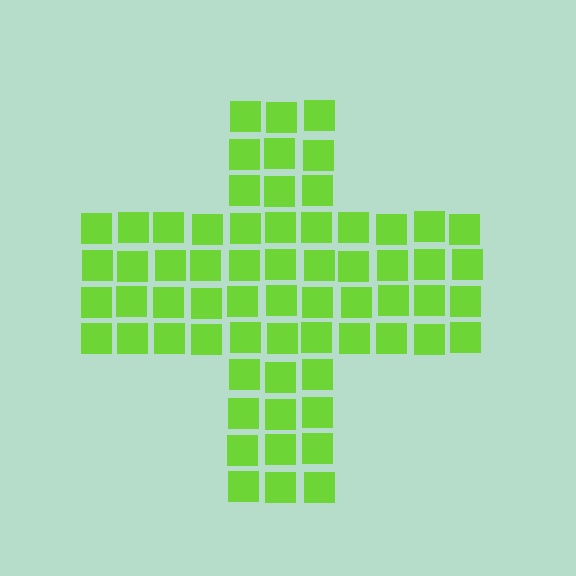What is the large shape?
The large shape is a cross.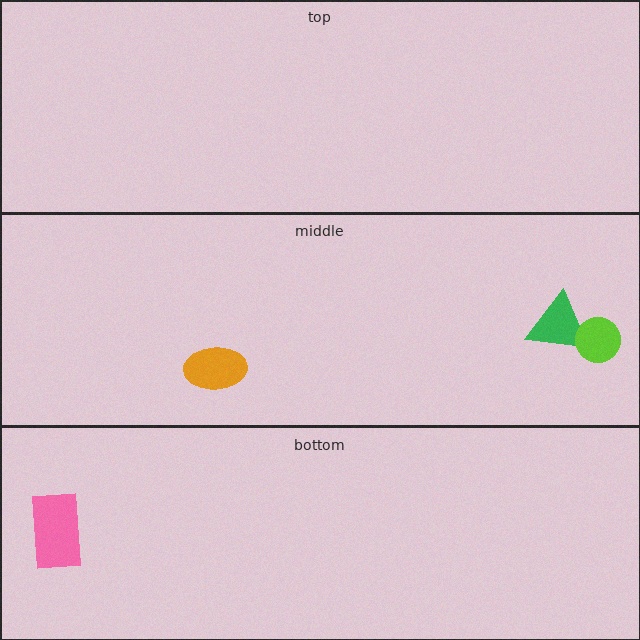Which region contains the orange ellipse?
The middle region.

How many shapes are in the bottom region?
1.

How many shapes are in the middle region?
3.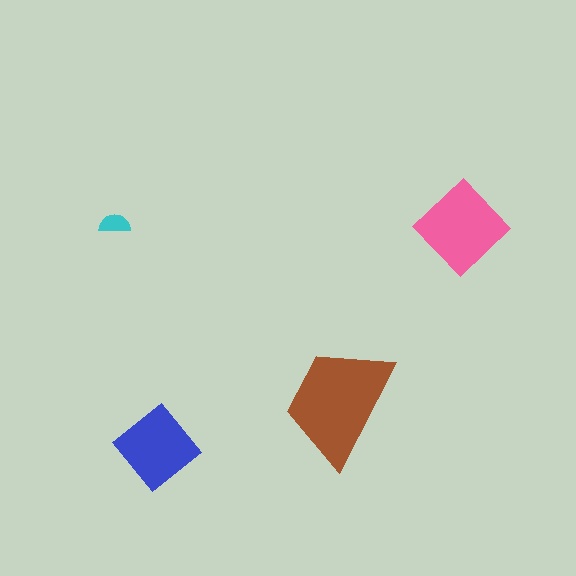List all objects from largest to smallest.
The brown trapezoid, the pink diamond, the blue diamond, the cyan semicircle.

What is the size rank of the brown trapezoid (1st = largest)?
1st.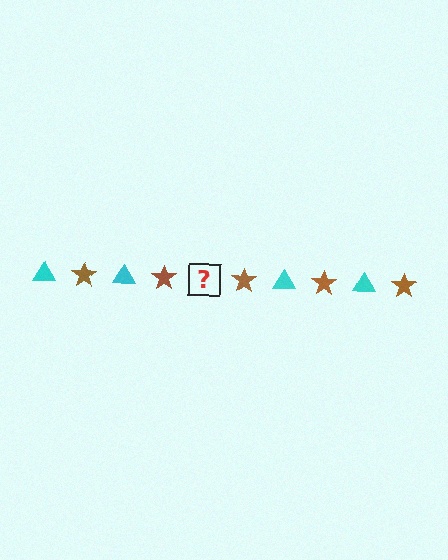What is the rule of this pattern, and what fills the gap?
The rule is that the pattern alternates between cyan triangle and brown star. The gap should be filled with a cyan triangle.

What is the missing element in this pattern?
The missing element is a cyan triangle.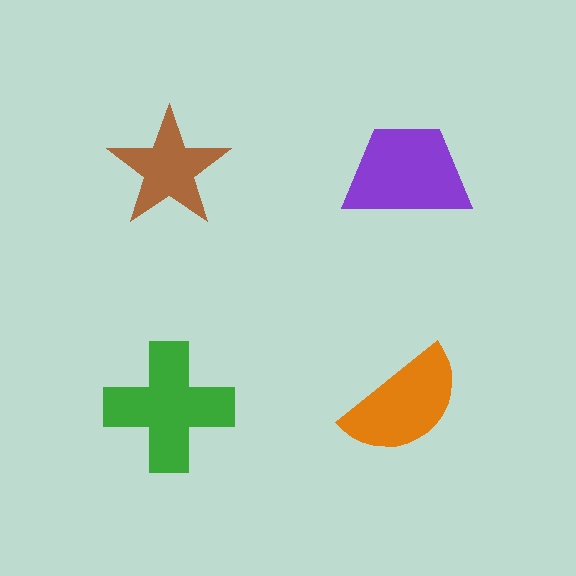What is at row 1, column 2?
A purple trapezoid.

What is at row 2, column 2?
An orange semicircle.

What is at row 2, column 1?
A green cross.